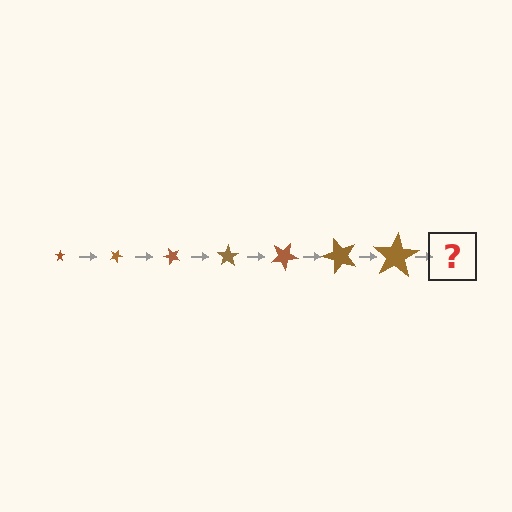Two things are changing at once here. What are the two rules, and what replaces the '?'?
The two rules are that the star grows larger each step and it rotates 25 degrees each step. The '?' should be a star, larger than the previous one and rotated 175 degrees from the start.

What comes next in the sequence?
The next element should be a star, larger than the previous one and rotated 175 degrees from the start.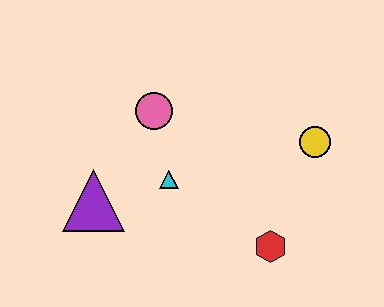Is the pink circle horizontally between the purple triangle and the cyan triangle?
Yes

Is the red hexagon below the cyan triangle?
Yes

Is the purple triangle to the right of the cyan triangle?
No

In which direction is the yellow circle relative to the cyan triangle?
The yellow circle is to the right of the cyan triangle.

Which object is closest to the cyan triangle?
The pink circle is closest to the cyan triangle.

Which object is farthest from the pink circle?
The red hexagon is farthest from the pink circle.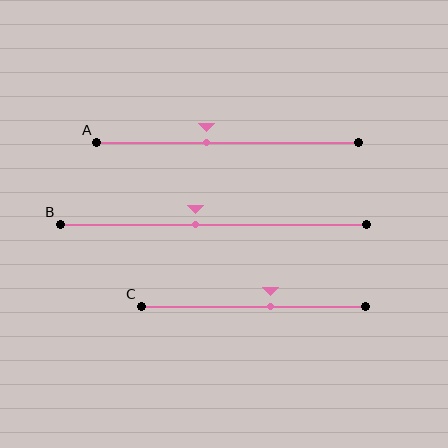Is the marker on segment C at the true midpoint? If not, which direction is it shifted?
No, the marker on segment C is shifted to the right by about 7% of the segment length.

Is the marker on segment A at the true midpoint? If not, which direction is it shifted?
No, the marker on segment A is shifted to the left by about 8% of the segment length.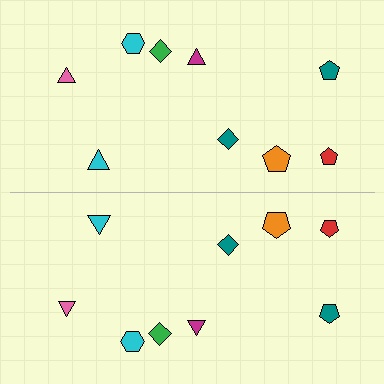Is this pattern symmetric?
Yes, this pattern has bilateral (reflection) symmetry.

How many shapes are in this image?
There are 18 shapes in this image.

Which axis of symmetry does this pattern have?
The pattern has a horizontal axis of symmetry running through the center of the image.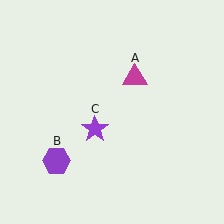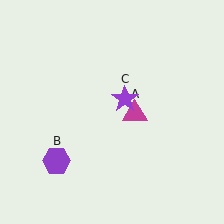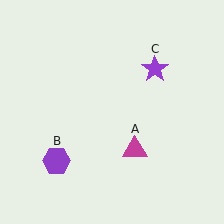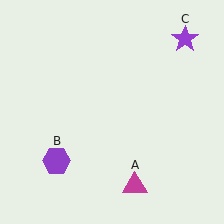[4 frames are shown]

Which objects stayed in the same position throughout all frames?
Purple hexagon (object B) remained stationary.